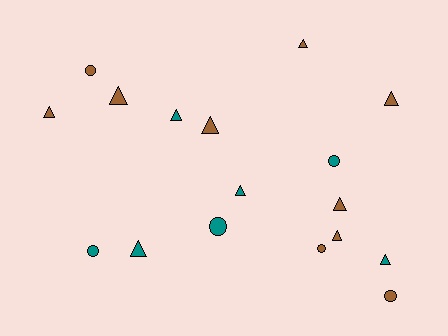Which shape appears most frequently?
Triangle, with 11 objects.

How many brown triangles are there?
There are 7 brown triangles.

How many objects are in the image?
There are 17 objects.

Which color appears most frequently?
Brown, with 10 objects.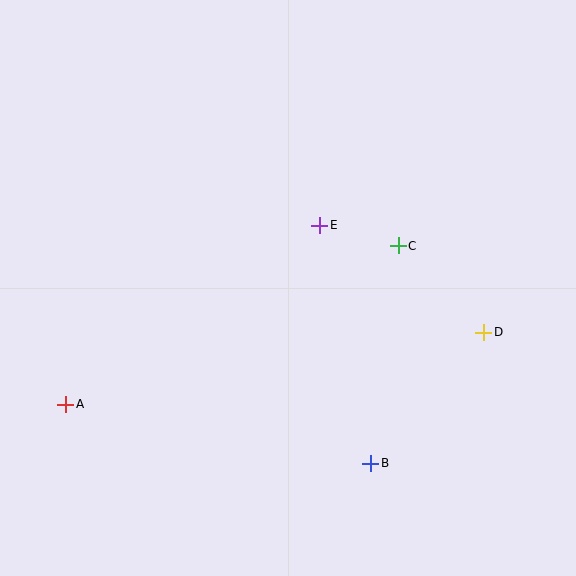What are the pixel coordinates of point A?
Point A is at (66, 404).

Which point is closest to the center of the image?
Point E at (320, 225) is closest to the center.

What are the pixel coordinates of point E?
Point E is at (320, 225).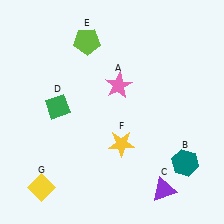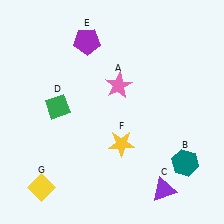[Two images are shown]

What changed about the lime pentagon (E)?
In Image 1, E is lime. In Image 2, it changed to purple.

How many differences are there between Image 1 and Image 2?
There is 1 difference between the two images.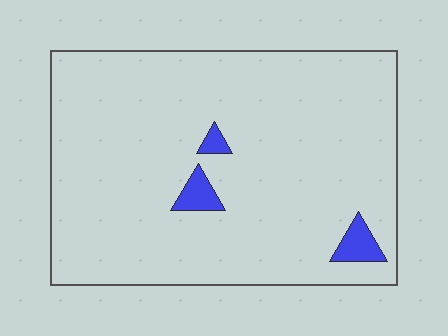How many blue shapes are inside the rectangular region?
3.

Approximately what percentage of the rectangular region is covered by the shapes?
Approximately 5%.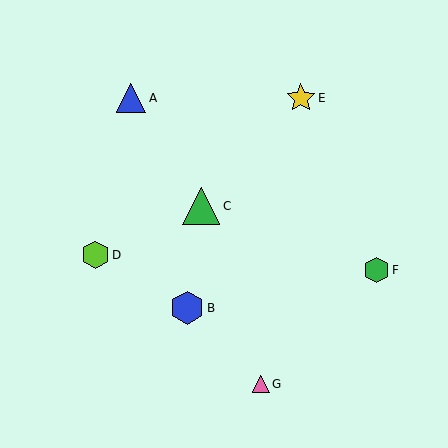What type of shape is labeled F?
Shape F is a green hexagon.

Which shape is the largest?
The green triangle (labeled C) is the largest.